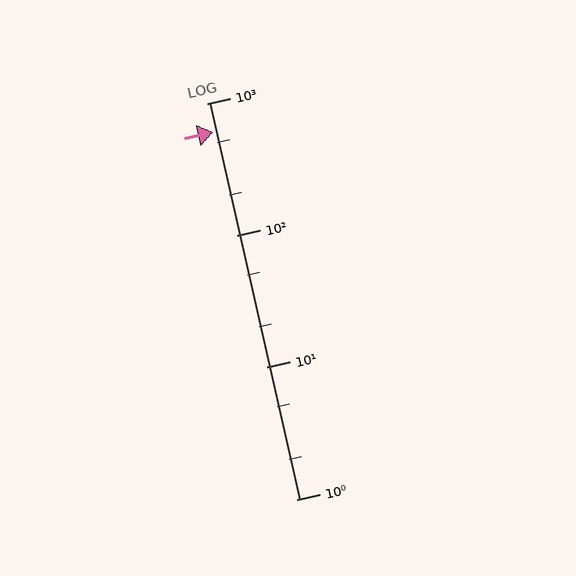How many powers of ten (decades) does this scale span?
The scale spans 3 decades, from 1 to 1000.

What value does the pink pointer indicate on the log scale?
The pointer indicates approximately 610.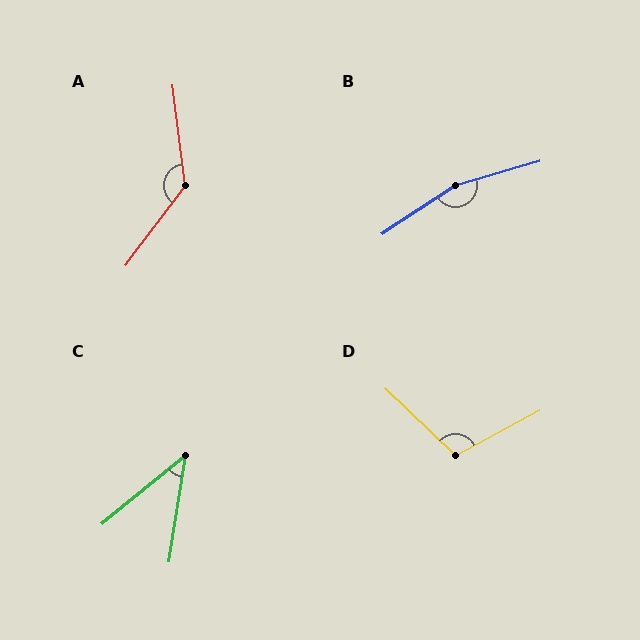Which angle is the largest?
B, at approximately 163 degrees.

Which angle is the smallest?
C, at approximately 42 degrees.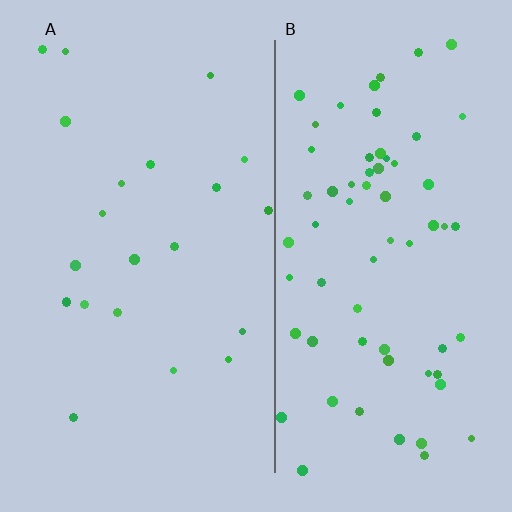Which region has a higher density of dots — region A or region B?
B (the right).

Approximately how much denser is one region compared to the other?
Approximately 3.0× — region B over region A.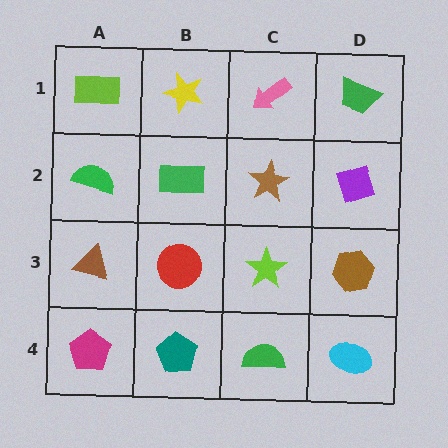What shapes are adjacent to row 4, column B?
A red circle (row 3, column B), a magenta pentagon (row 4, column A), a green semicircle (row 4, column C).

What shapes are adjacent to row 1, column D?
A purple diamond (row 2, column D), a pink arrow (row 1, column C).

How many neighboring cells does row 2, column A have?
3.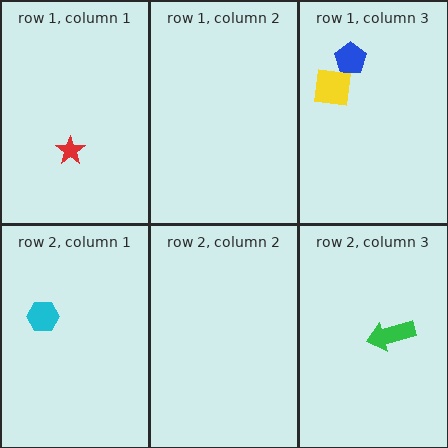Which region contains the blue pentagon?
The row 1, column 3 region.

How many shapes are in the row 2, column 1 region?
1.